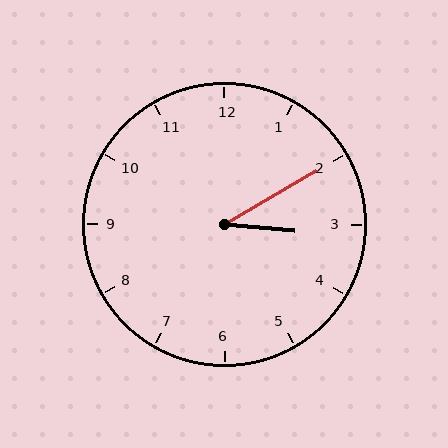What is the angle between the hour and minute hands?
Approximately 35 degrees.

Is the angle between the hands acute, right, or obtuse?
It is acute.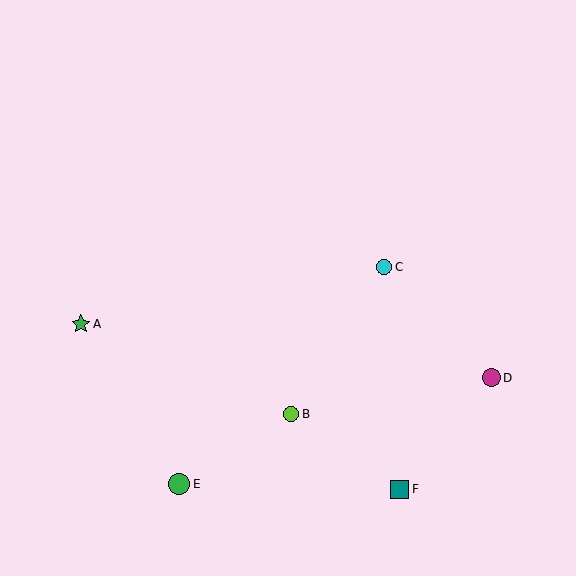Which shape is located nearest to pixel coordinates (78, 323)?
The green star (labeled A) at (81, 324) is nearest to that location.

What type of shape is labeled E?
Shape E is a green circle.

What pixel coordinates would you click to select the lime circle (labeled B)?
Click at (291, 414) to select the lime circle B.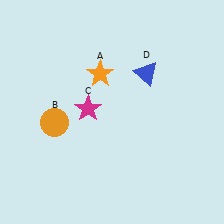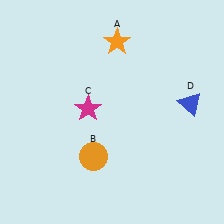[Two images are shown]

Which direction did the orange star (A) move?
The orange star (A) moved up.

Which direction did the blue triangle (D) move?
The blue triangle (D) moved right.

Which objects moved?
The objects that moved are: the orange star (A), the orange circle (B), the blue triangle (D).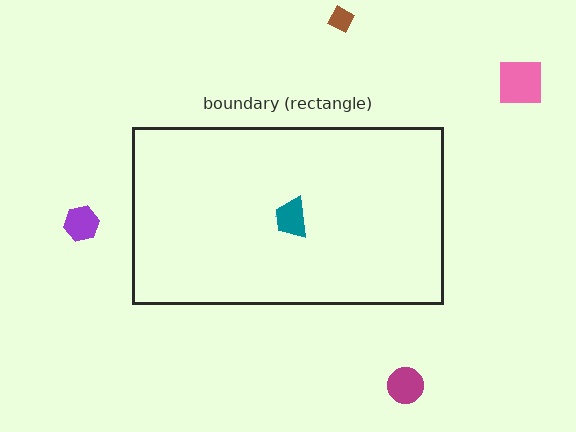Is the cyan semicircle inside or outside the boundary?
Inside.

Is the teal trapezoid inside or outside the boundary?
Inside.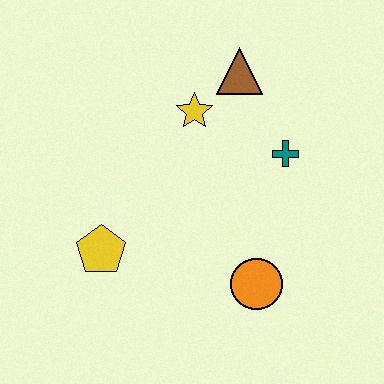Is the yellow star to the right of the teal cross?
No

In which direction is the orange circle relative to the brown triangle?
The orange circle is below the brown triangle.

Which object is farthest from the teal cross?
The yellow pentagon is farthest from the teal cross.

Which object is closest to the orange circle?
The teal cross is closest to the orange circle.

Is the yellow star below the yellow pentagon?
No